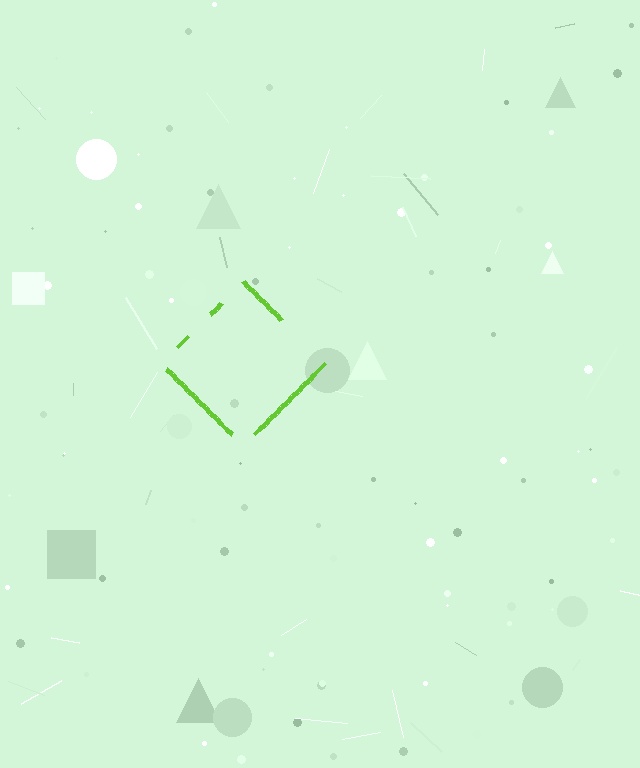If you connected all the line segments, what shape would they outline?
They would outline a diamond.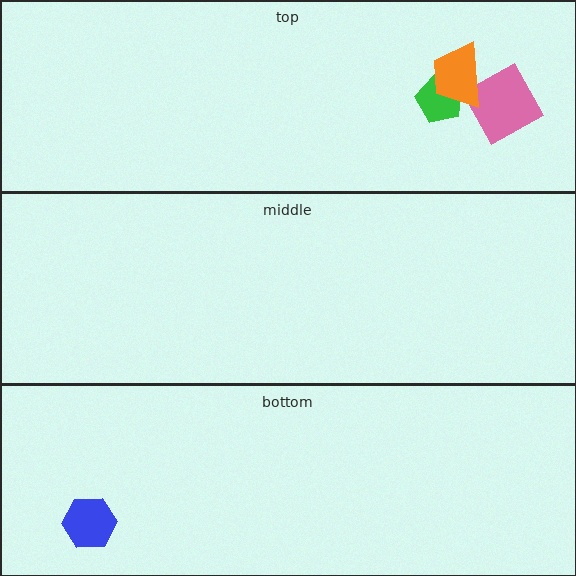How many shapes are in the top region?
3.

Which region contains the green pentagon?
The top region.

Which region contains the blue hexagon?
The bottom region.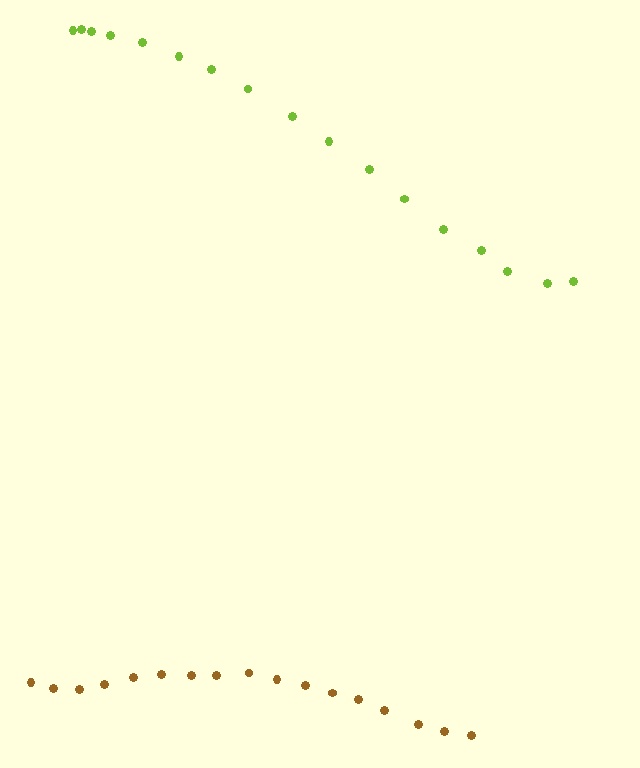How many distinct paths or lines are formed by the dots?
There are 2 distinct paths.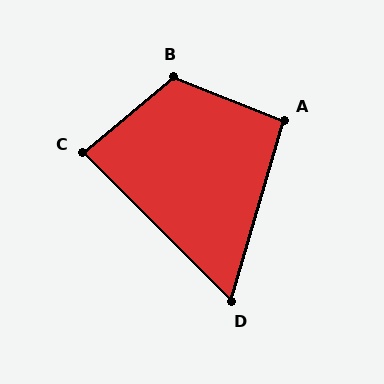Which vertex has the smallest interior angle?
D, at approximately 61 degrees.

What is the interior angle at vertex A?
Approximately 96 degrees (obtuse).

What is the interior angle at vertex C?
Approximately 84 degrees (acute).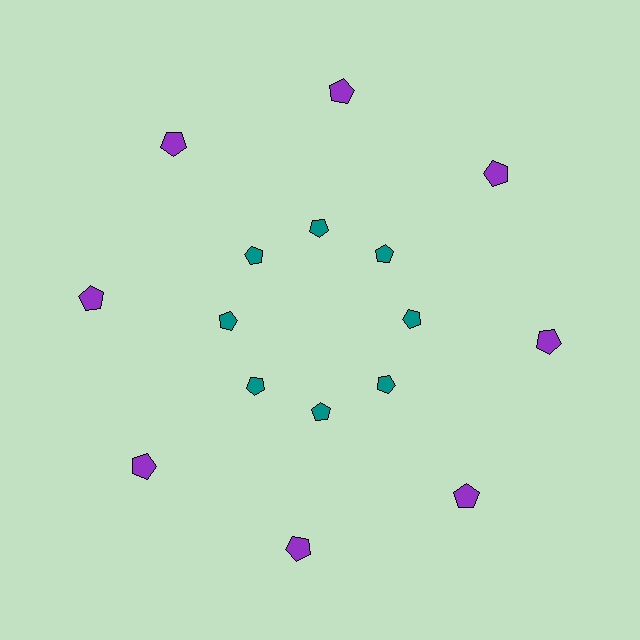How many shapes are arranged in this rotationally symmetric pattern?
There are 16 shapes, arranged in 8 groups of 2.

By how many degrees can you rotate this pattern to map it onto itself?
The pattern maps onto itself every 45 degrees of rotation.